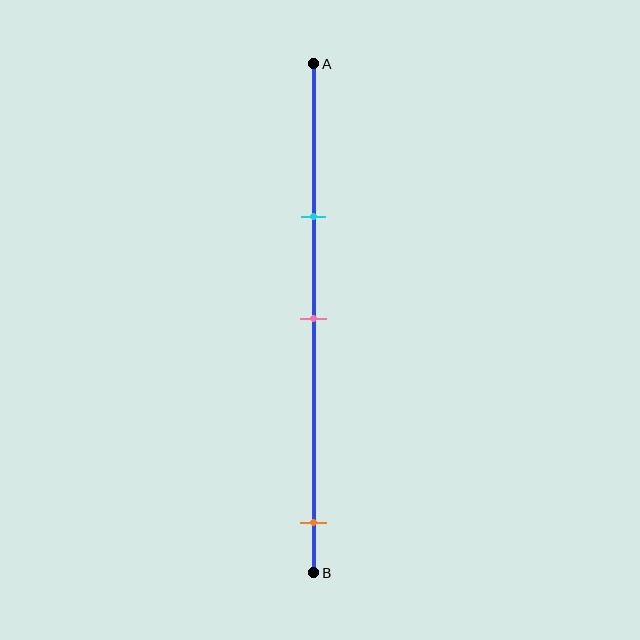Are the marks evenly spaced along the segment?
No, the marks are not evenly spaced.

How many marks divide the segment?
There are 3 marks dividing the segment.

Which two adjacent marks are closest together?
The cyan and pink marks are the closest adjacent pair.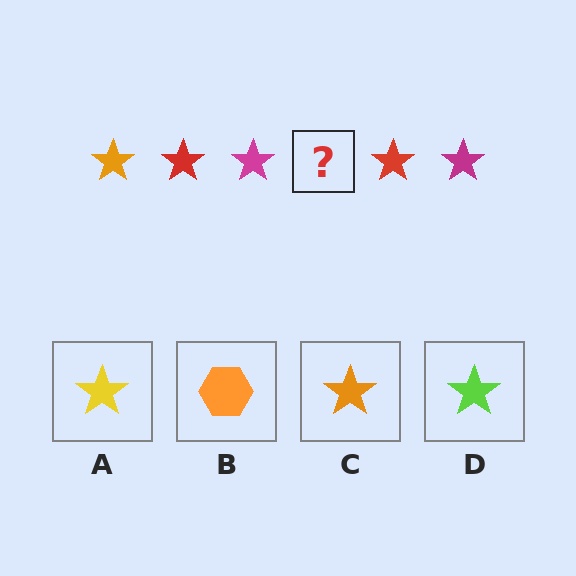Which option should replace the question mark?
Option C.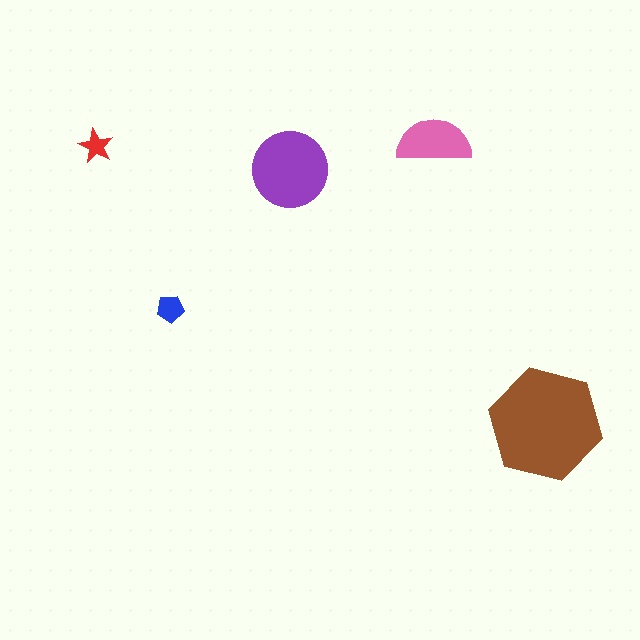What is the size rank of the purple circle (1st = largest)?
2nd.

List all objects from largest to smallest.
The brown hexagon, the purple circle, the pink semicircle, the blue pentagon, the red star.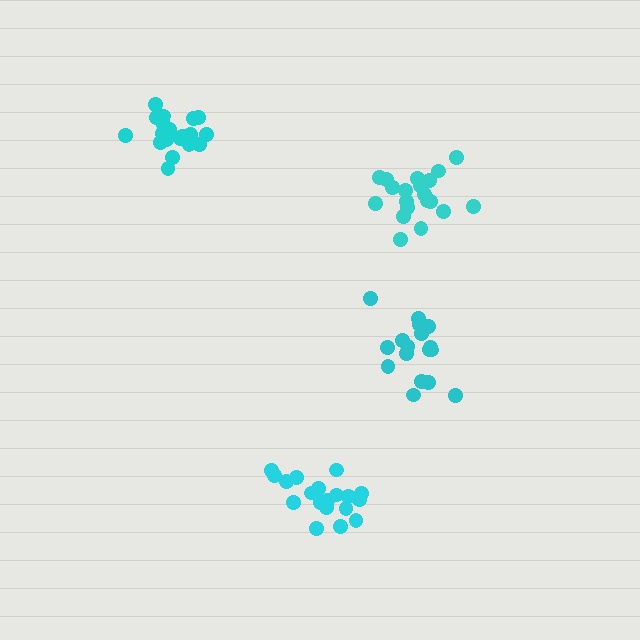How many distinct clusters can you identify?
There are 4 distinct clusters.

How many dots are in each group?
Group 1: 17 dots, Group 2: 19 dots, Group 3: 20 dots, Group 4: 19 dots (75 total).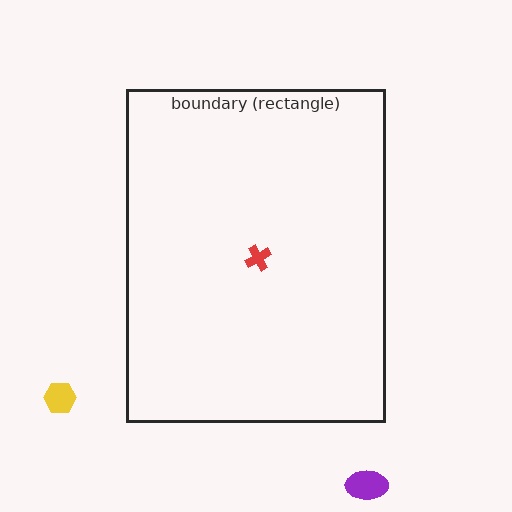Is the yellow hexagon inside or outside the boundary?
Outside.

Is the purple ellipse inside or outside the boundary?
Outside.